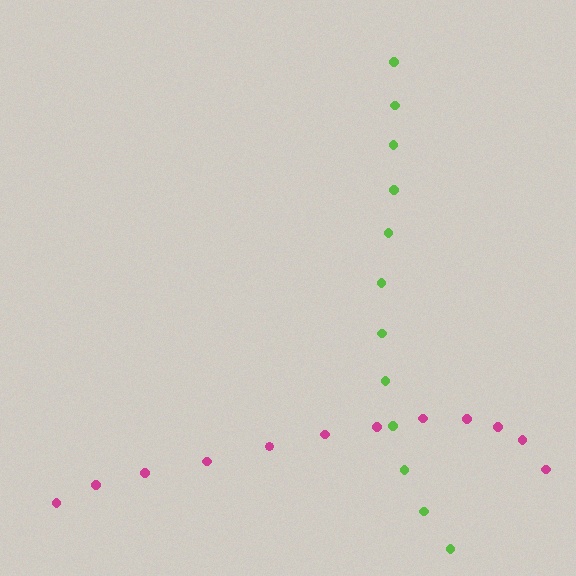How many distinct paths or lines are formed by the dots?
There are 2 distinct paths.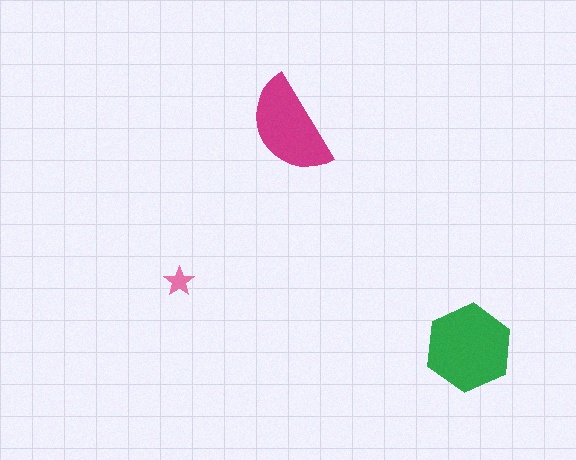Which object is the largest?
The green hexagon.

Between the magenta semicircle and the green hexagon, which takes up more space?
The green hexagon.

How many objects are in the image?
There are 3 objects in the image.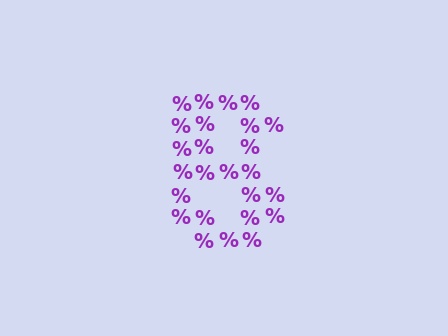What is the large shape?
The large shape is the digit 8.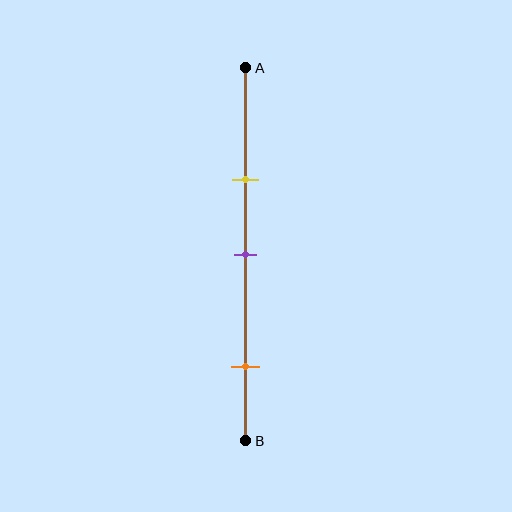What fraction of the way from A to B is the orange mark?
The orange mark is approximately 80% (0.8) of the way from A to B.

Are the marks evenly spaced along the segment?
No, the marks are not evenly spaced.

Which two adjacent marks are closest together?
The yellow and purple marks are the closest adjacent pair.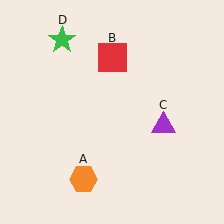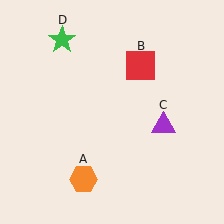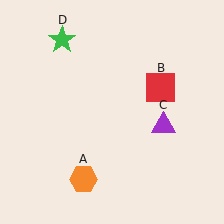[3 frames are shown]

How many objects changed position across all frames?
1 object changed position: red square (object B).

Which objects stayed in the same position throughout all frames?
Orange hexagon (object A) and purple triangle (object C) and green star (object D) remained stationary.